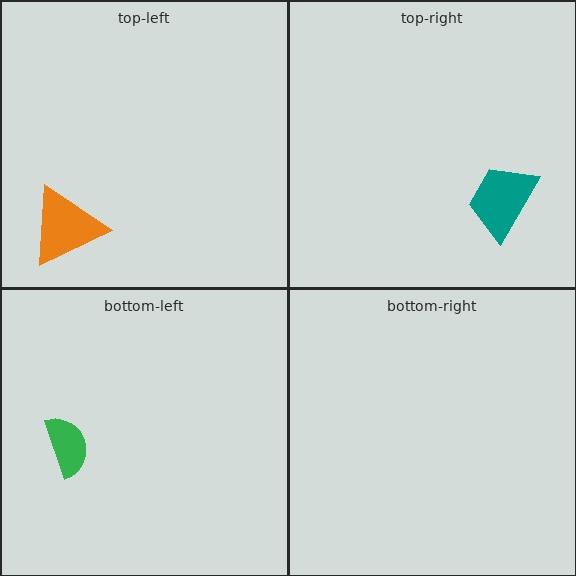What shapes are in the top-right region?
The teal trapezoid.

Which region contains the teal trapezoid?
The top-right region.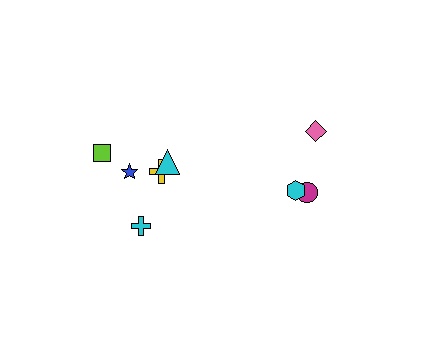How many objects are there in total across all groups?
There are 8 objects.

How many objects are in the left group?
There are 5 objects.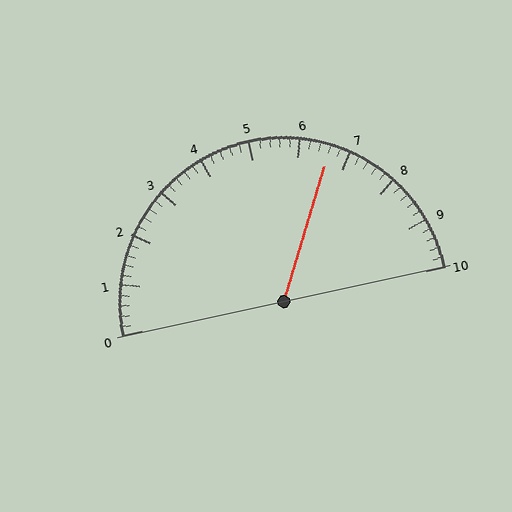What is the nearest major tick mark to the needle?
The nearest major tick mark is 7.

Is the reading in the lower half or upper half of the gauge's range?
The reading is in the upper half of the range (0 to 10).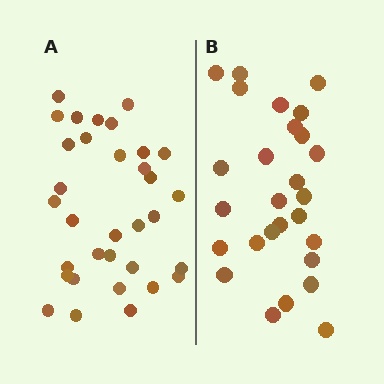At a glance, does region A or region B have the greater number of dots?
Region A (the left region) has more dots.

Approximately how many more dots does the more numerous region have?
Region A has about 6 more dots than region B.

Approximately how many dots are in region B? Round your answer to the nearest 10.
About 30 dots. (The exact count is 27, which rounds to 30.)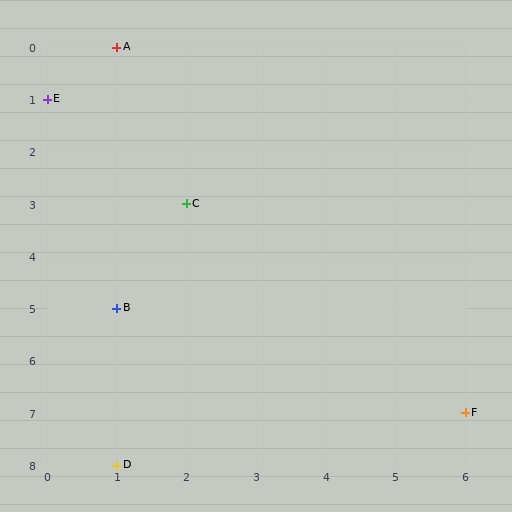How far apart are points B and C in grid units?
Points B and C are 1 column and 2 rows apart (about 2.2 grid units diagonally).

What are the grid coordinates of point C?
Point C is at grid coordinates (2, 3).